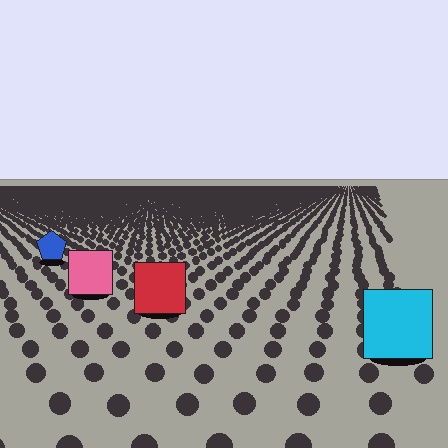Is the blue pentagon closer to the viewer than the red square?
No. The red square is closer — you can tell from the texture gradient: the ground texture is coarser near it.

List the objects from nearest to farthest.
From nearest to farthest: the cyan square, the red square, the pink square, the blue pentagon.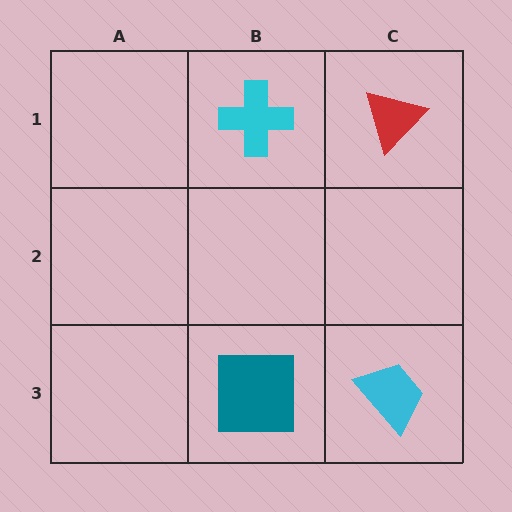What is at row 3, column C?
A cyan trapezoid.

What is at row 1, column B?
A cyan cross.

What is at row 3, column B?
A teal square.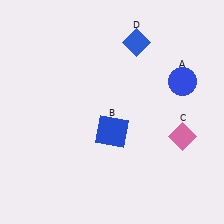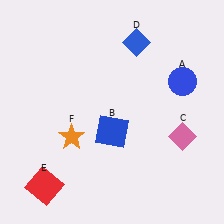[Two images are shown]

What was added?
A red square (E), an orange star (F) were added in Image 2.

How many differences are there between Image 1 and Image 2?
There are 2 differences between the two images.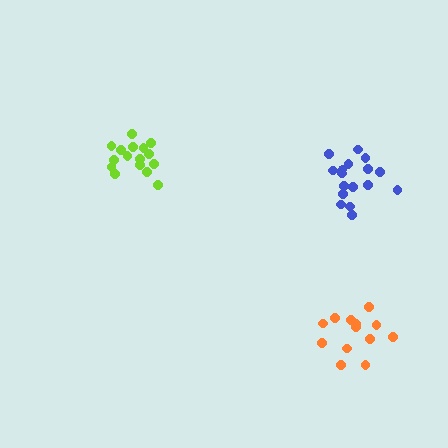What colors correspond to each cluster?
The clusters are colored: orange, lime, blue.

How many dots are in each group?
Group 1: 13 dots, Group 2: 16 dots, Group 3: 17 dots (46 total).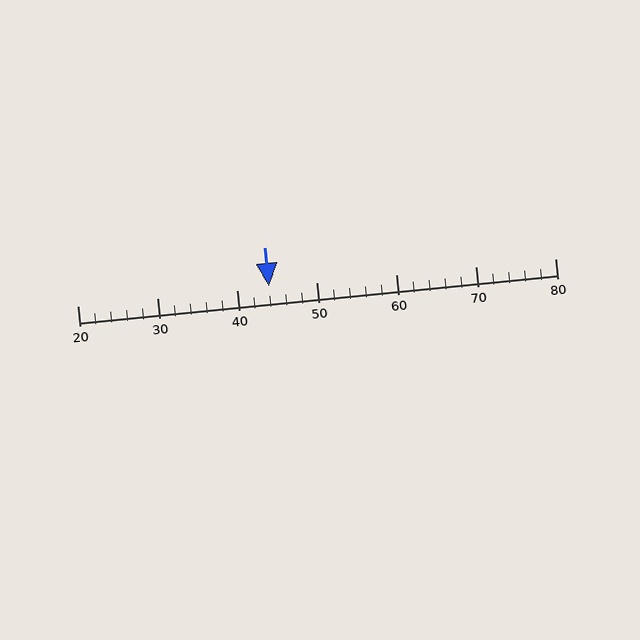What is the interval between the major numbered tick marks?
The major tick marks are spaced 10 units apart.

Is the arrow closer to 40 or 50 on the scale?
The arrow is closer to 40.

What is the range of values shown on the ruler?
The ruler shows values from 20 to 80.